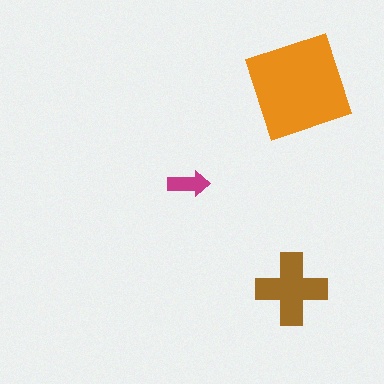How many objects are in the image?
There are 3 objects in the image.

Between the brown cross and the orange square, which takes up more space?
The orange square.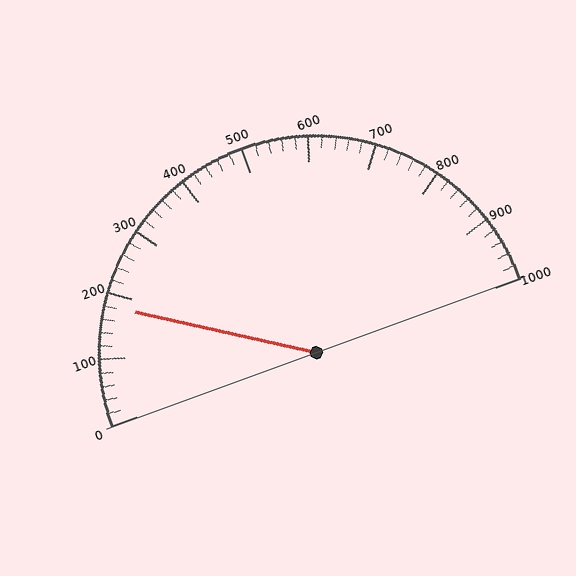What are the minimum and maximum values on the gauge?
The gauge ranges from 0 to 1000.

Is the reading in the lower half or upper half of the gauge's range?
The reading is in the lower half of the range (0 to 1000).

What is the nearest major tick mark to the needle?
The nearest major tick mark is 200.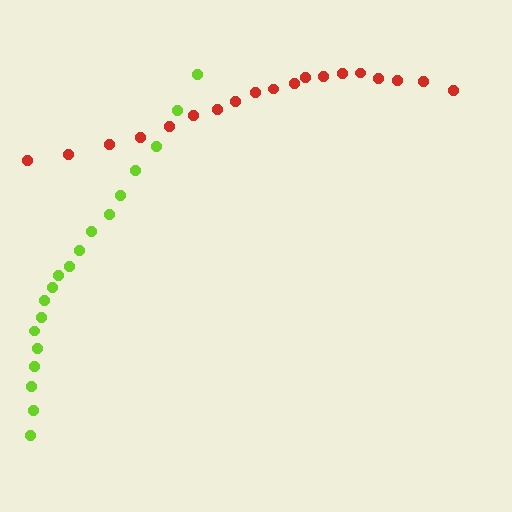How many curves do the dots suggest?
There are 2 distinct paths.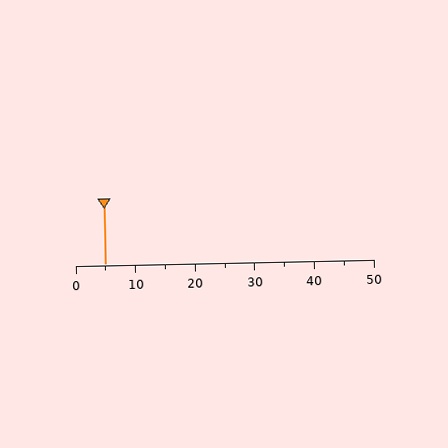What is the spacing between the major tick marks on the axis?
The major ticks are spaced 10 apart.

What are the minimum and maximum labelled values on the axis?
The axis runs from 0 to 50.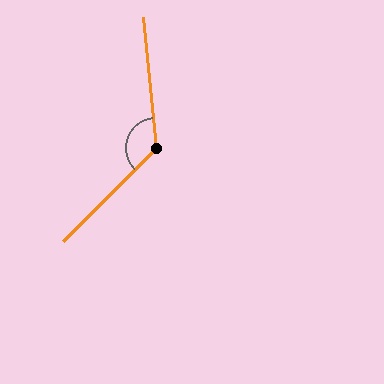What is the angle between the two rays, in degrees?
Approximately 130 degrees.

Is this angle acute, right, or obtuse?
It is obtuse.